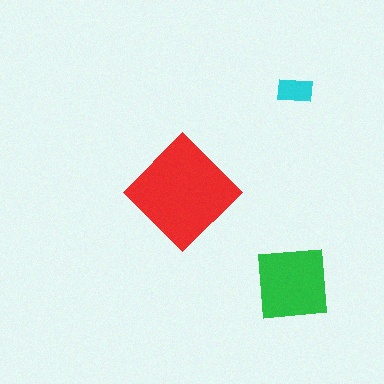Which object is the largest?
The red diamond.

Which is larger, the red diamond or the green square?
The red diamond.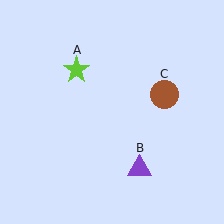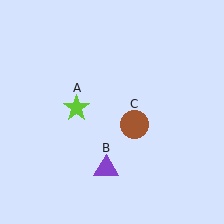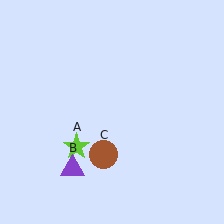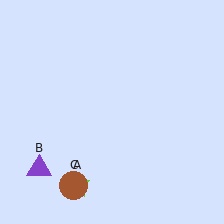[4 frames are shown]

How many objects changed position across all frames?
3 objects changed position: lime star (object A), purple triangle (object B), brown circle (object C).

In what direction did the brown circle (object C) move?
The brown circle (object C) moved down and to the left.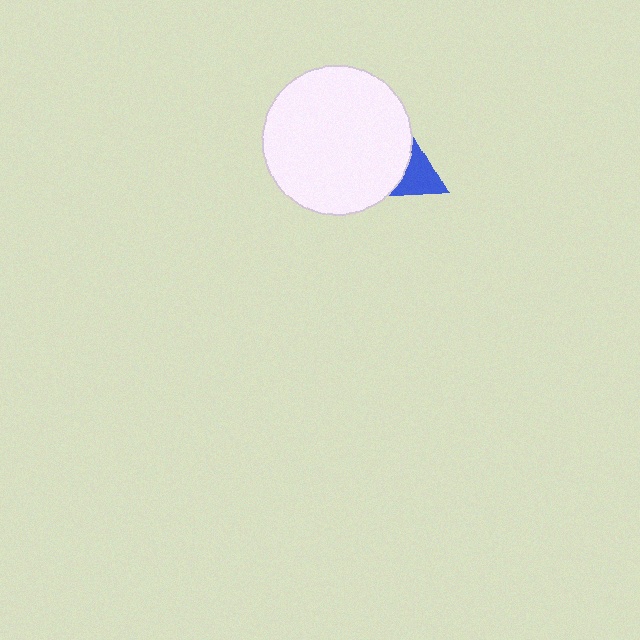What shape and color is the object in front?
The object in front is a white circle.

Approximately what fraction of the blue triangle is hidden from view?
Roughly 61% of the blue triangle is hidden behind the white circle.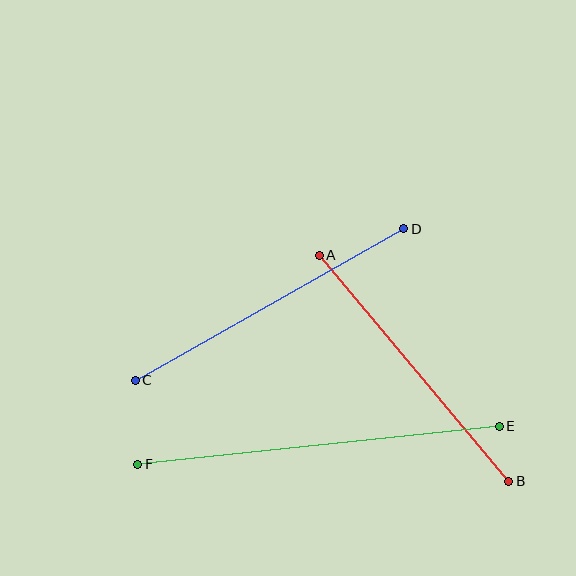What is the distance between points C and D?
The distance is approximately 309 pixels.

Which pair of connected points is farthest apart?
Points E and F are farthest apart.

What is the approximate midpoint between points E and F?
The midpoint is at approximately (319, 445) pixels.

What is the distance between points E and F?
The distance is approximately 363 pixels.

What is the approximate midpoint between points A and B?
The midpoint is at approximately (414, 368) pixels.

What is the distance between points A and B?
The distance is approximately 295 pixels.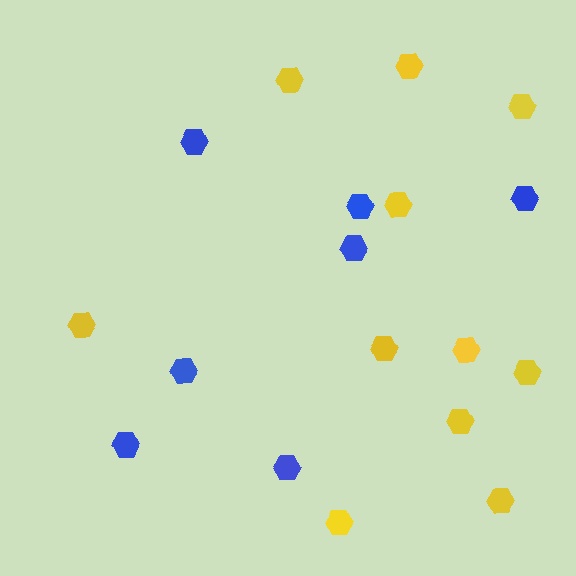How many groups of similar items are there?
There are 2 groups: one group of blue hexagons (7) and one group of yellow hexagons (11).